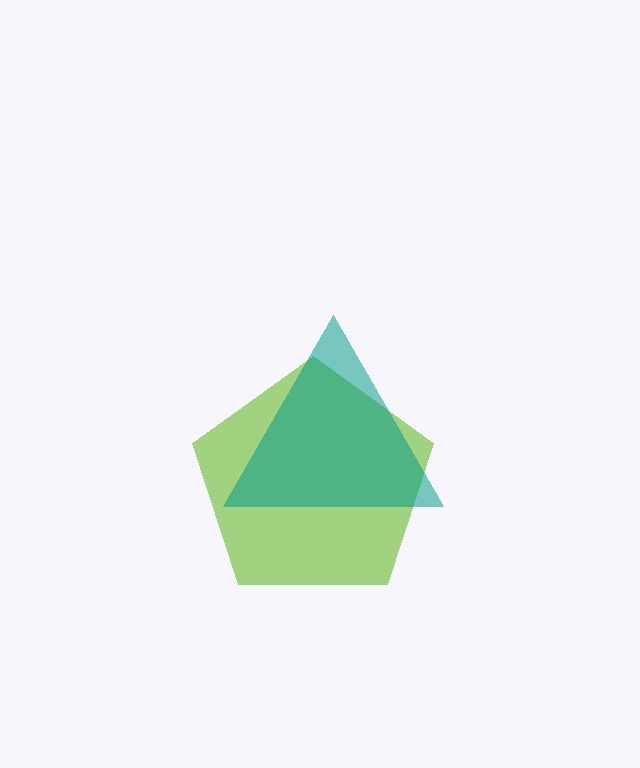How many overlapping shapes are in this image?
There are 2 overlapping shapes in the image.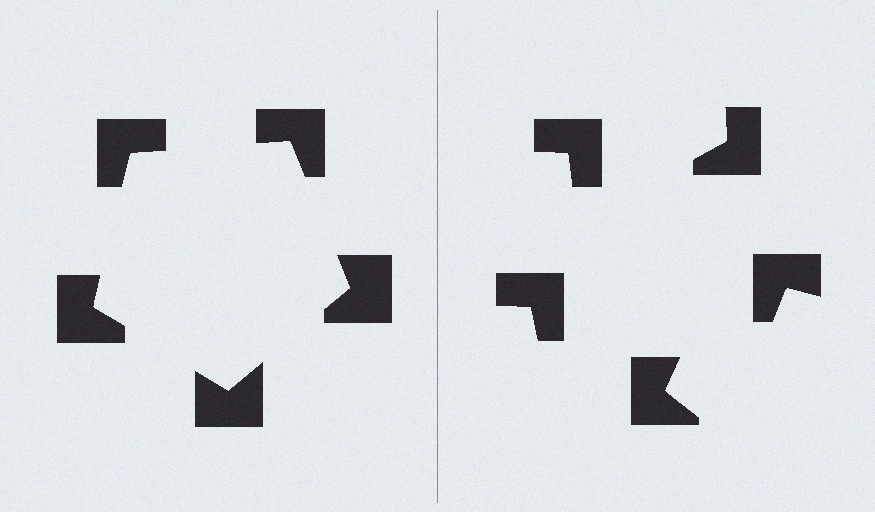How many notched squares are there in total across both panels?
10 — 5 on each side.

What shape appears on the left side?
An illusory pentagon.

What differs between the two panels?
The notched squares are positioned identically on both sides; only the wedge orientations differ. On the left they align to a pentagon; on the right they are misaligned.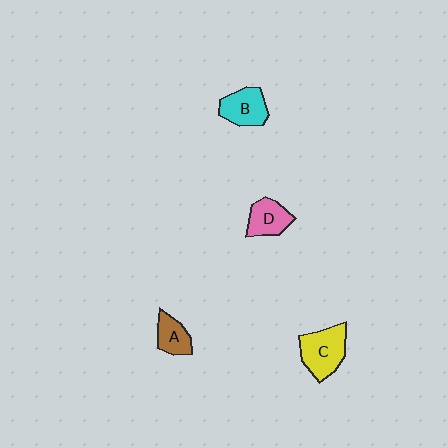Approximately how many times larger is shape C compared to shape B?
Approximately 1.3 times.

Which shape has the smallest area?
Shape A (brown).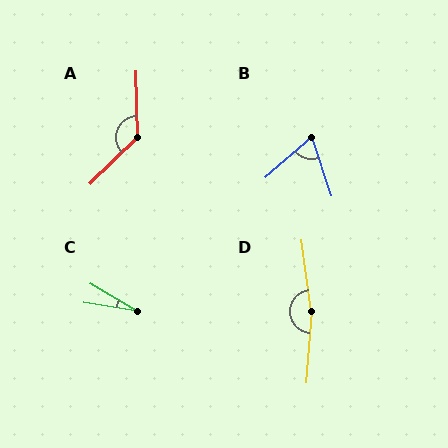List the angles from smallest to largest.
C (21°), B (68°), A (133°), D (168°).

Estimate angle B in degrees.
Approximately 68 degrees.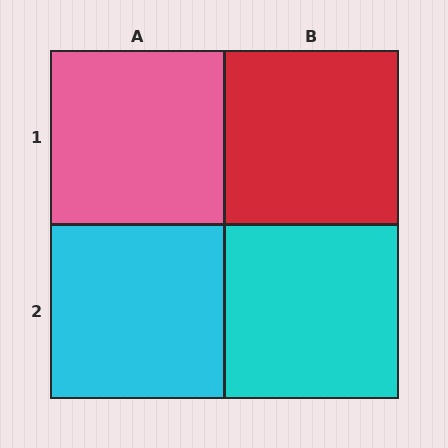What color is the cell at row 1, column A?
Pink.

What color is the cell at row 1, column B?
Red.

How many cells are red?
1 cell is red.